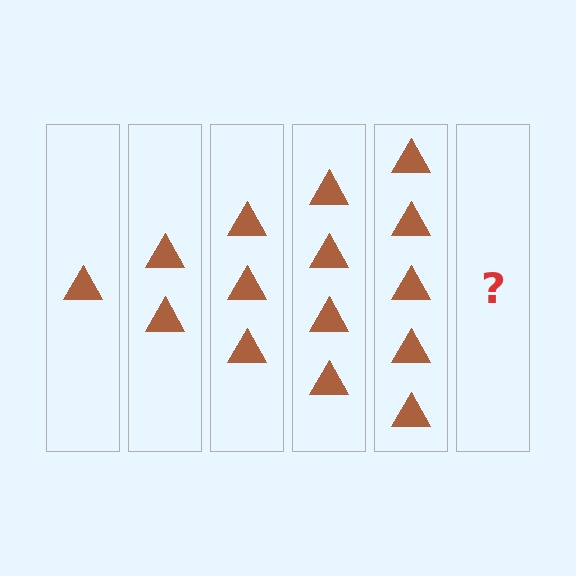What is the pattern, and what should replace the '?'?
The pattern is that each step adds one more triangle. The '?' should be 6 triangles.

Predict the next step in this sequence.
The next step is 6 triangles.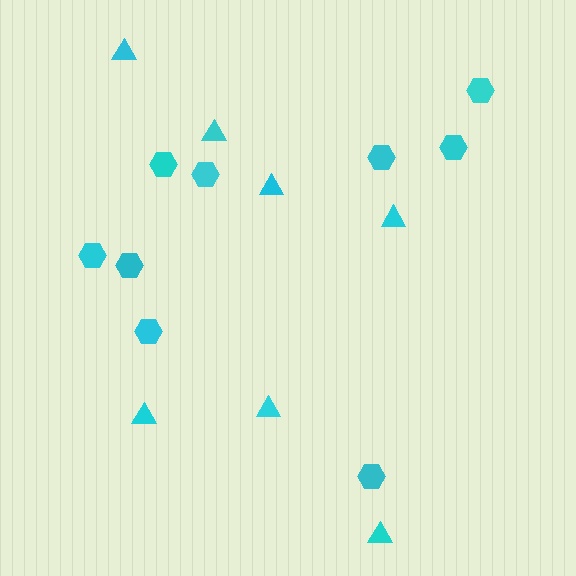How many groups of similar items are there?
There are 2 groups: one group of hexagons (9) and one group of triangles (7).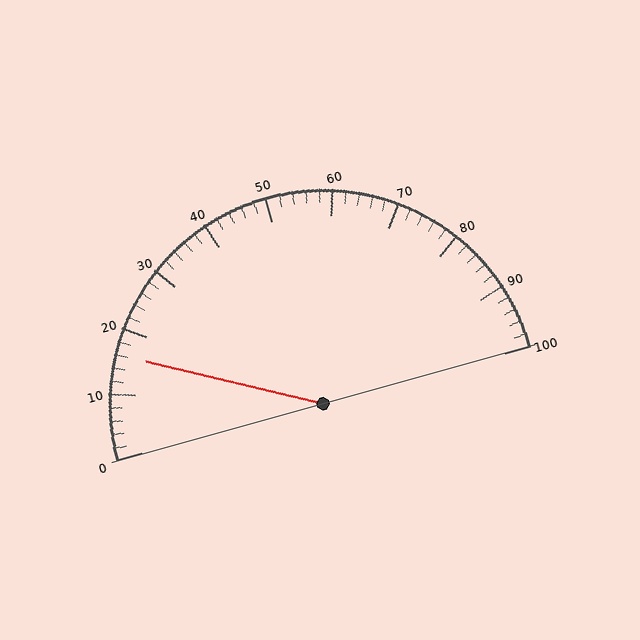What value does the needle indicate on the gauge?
The needle indicates approximately 16.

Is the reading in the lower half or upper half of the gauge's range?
The reading is in the lower half of the range (0 to 100).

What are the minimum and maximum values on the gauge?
The gauge ranges from 0 to 100.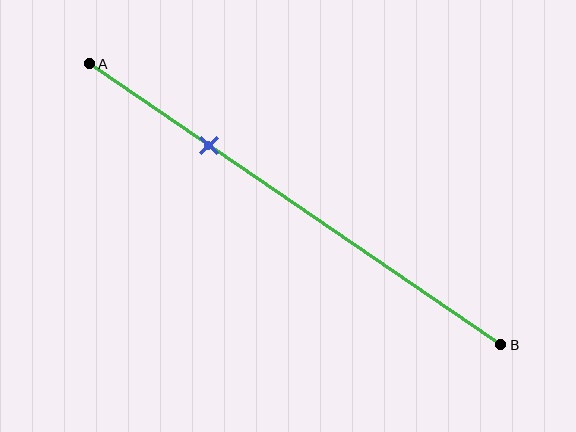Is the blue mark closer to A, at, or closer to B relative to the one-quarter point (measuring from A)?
The blue mark is closer to point B than the one-quarter point of segment AB.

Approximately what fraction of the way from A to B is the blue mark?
The blue mark is approximately 30% of the way from A to B.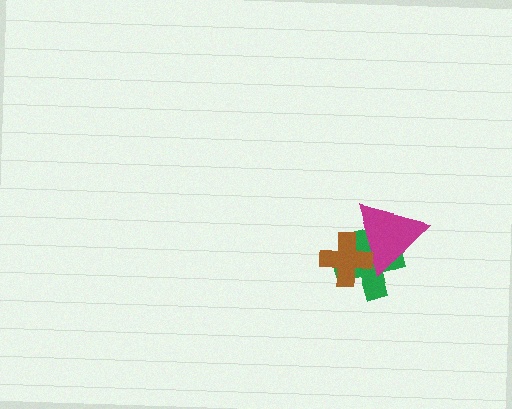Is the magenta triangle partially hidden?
Yes, it is partially covered by another shape.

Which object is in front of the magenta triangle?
The brown cross is in front of the magenta triangle.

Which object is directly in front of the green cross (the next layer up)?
The magenta triangle is directly in front of the green cross.